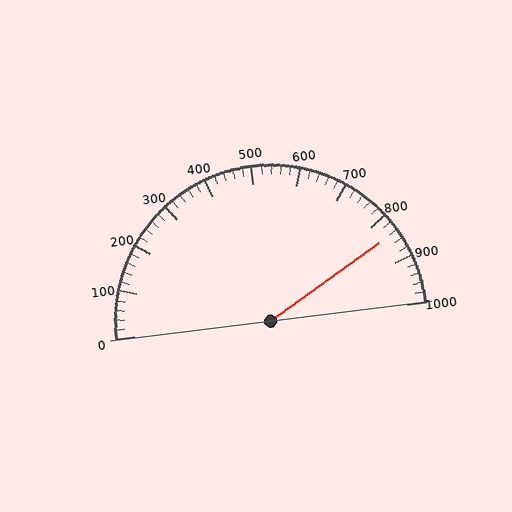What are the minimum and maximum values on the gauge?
The gauge ranges from 0 to 1000.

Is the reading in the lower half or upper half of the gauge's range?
The reading is in the upper half of the range (0 to 1000).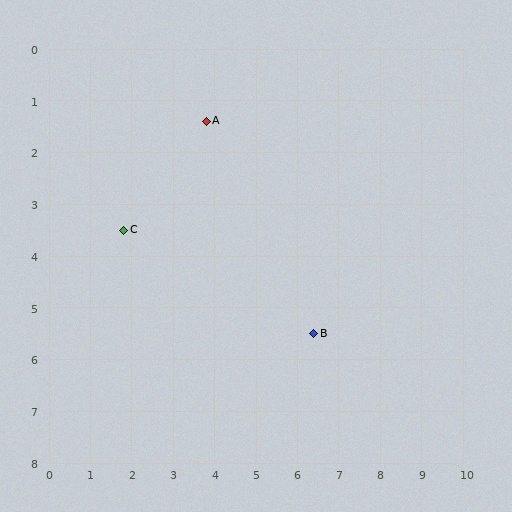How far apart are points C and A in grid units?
Points C and A are about 2.9 grid units apart.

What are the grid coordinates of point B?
Point B is at approximately (6.4, 5.5).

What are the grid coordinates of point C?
Point C is at approximately (1.8, 3.5).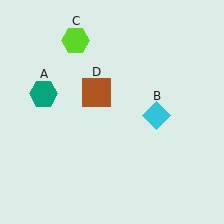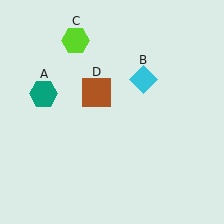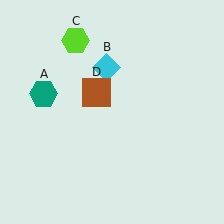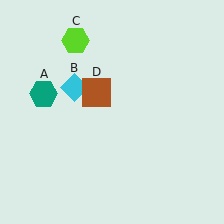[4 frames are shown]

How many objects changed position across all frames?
1 object changed position: cyan diamond (object B).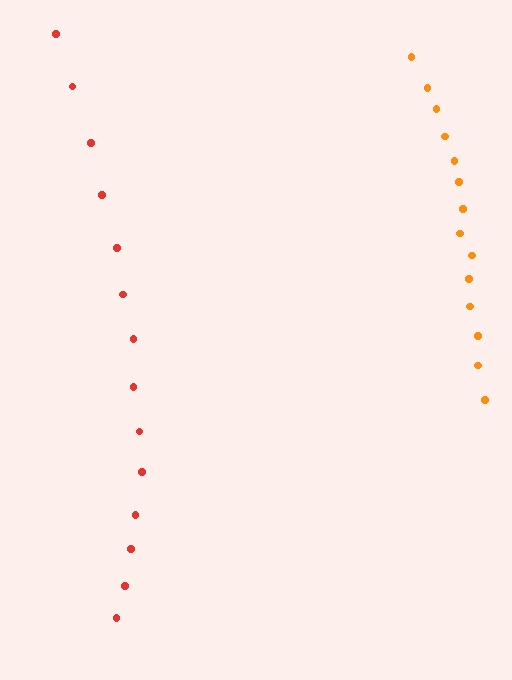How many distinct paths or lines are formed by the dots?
There are 2 distinct paths.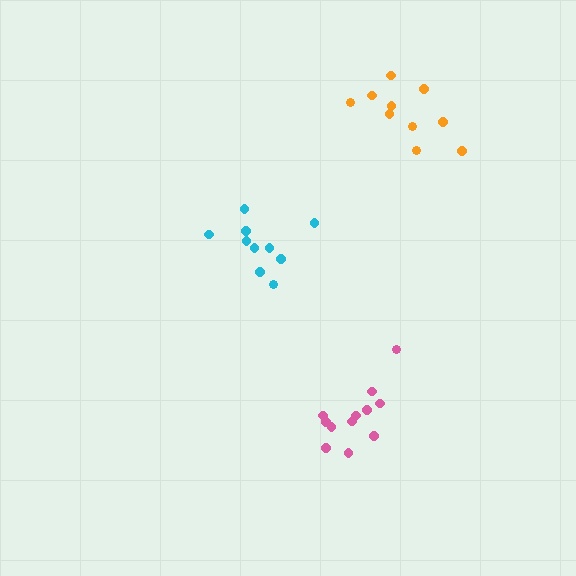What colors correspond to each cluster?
The clusters are colored: orange, cyan, pink.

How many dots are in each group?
Group 1: 10 dots, Group 2: 10 dots, Group 3: 12 dots (32 total).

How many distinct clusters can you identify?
There are 3 distinct clusters.